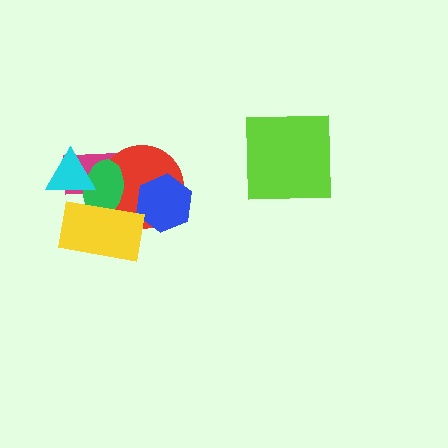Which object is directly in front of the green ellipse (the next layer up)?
The cyan triangle is directly in front of the green ellipse.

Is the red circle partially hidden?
Yes, it is partially covered by another shape.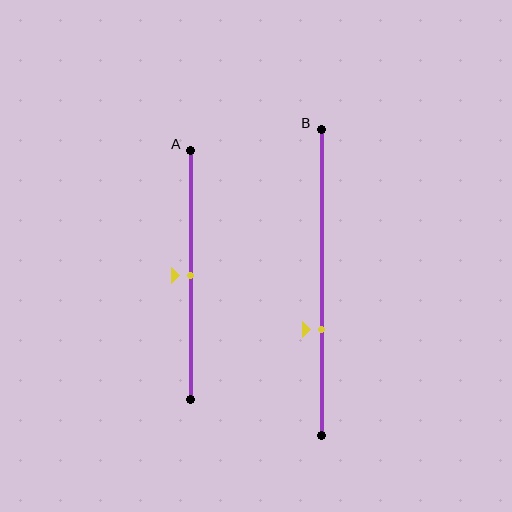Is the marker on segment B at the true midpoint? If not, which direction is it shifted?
No, the marker on segment B is shifted downward by about 15% of the segment length.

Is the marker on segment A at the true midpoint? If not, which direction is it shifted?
Yes, the marker on segment A is at the true midpoint.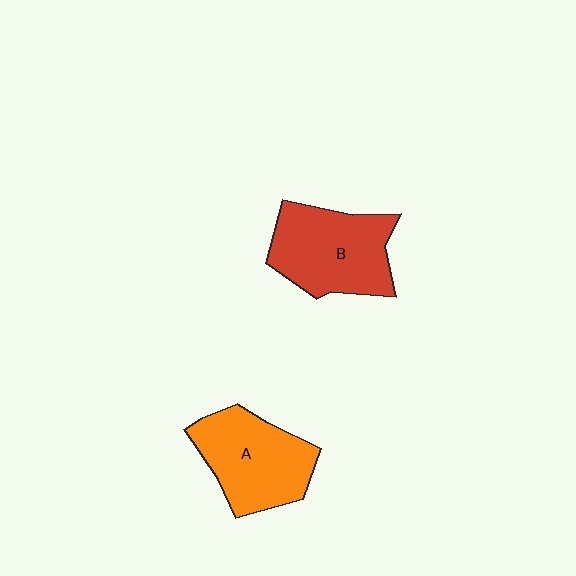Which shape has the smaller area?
Shape A (orange).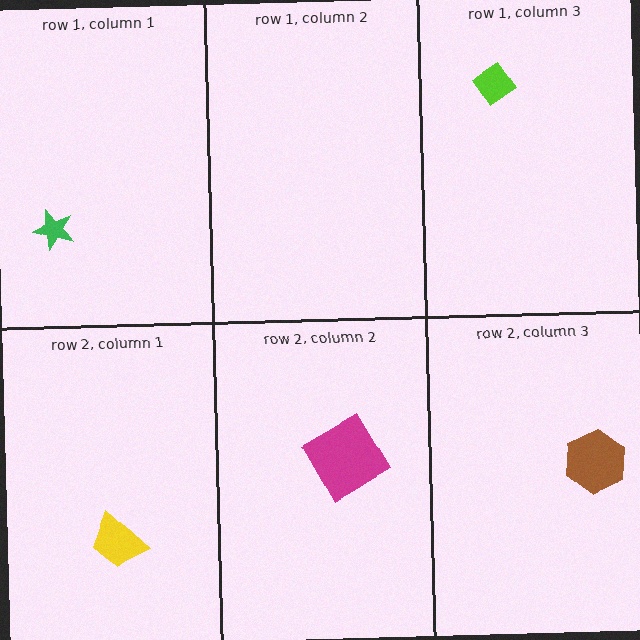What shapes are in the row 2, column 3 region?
The brown hexagon.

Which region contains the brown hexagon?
The row 2, column 3 region.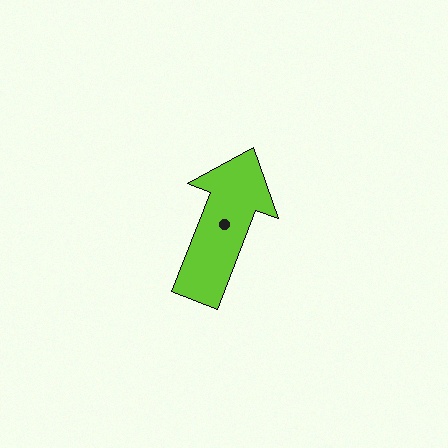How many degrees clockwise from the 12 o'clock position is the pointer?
Approximately 21 degrees.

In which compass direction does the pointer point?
North.